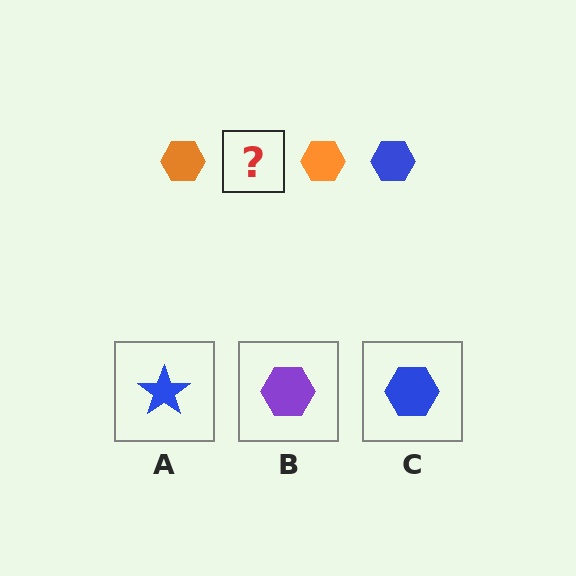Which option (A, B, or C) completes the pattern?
C.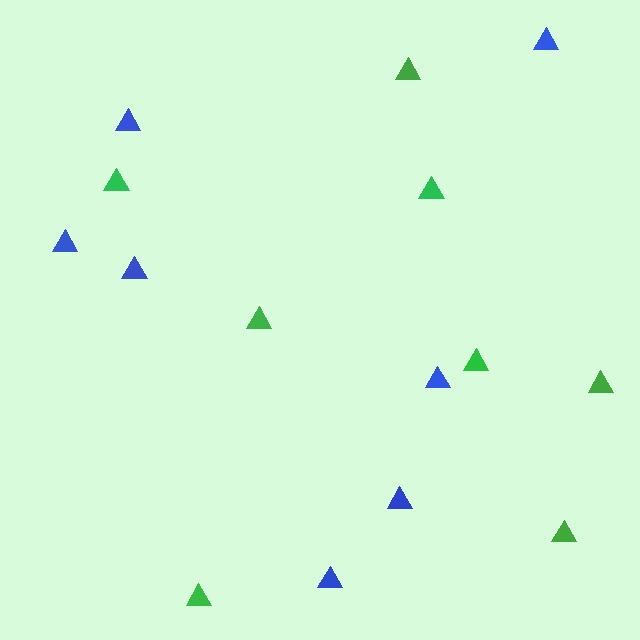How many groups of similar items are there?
There are 2 groups: one group of green triangles (8) and one group of blue triangles (7).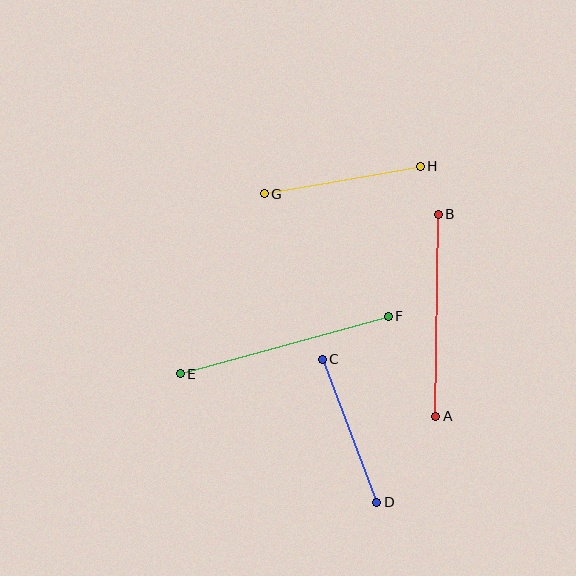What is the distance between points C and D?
The distance is approximately 153 pixels.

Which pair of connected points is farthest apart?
Points E and F are farthest apart.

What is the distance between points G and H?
The distance is approximately 159 pixels.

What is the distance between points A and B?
The distance is approximately 202 pixels.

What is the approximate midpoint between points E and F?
The midpoint is at approximately (284, 345) pixels.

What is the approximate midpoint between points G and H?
The midpoint is at approximately (342, 180) pixels.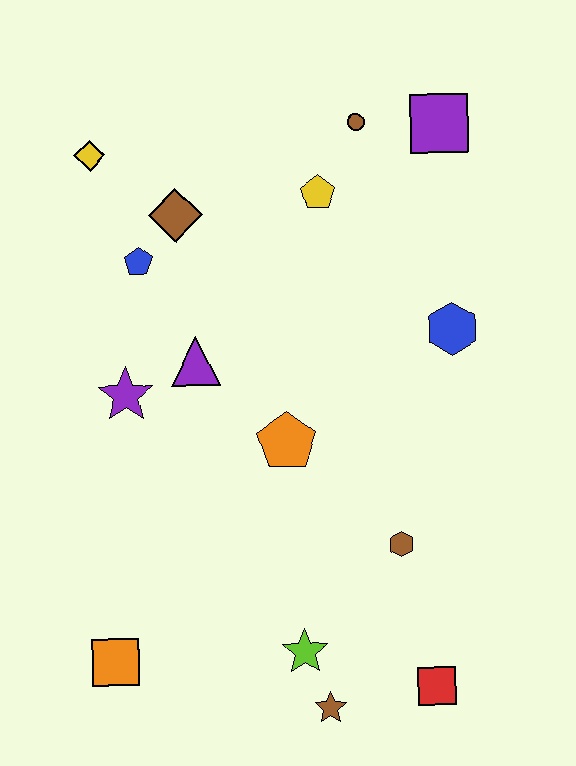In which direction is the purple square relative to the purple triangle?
The purple square is to the right of the purple triangle.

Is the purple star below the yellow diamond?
Yes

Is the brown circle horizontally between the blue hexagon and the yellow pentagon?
Yes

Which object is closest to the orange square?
The lime star is closest to the orange square.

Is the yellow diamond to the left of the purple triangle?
Yes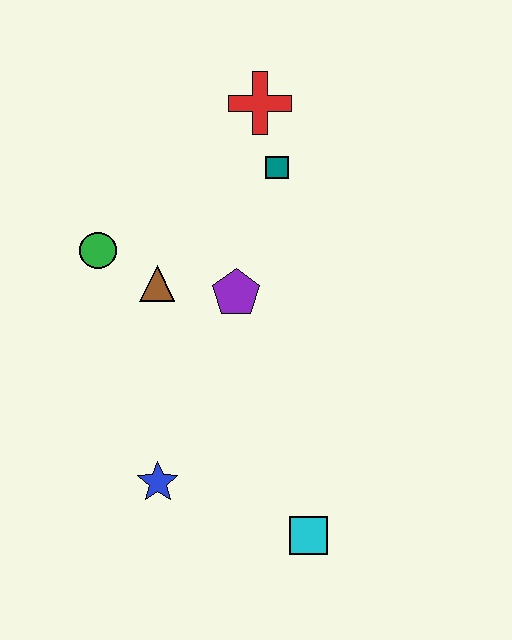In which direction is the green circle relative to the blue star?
The green circle is above the blue star.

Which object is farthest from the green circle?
The cyan square is farthest from the green circle.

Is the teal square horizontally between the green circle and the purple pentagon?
No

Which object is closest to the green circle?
The brown triangle is closest to the green circle.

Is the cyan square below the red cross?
Yes